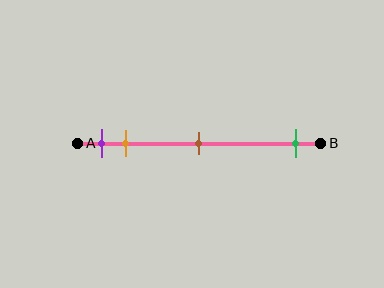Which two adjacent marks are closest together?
The purple and orange marks are the closest adjacent pair.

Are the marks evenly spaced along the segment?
No, the marks are not evenly spaced.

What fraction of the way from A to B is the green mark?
The green mark is approximately 90% (0.9) of the way from A to B.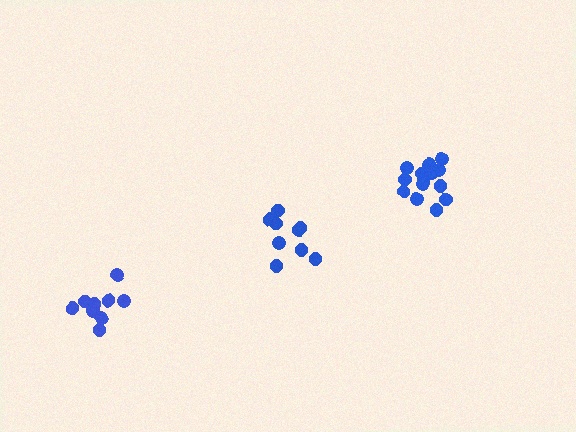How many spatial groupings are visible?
There are 3 spatial groupings.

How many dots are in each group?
Group 1: 9 dots, Group 2: 14 dots, Group 3: 10 dots (33 total).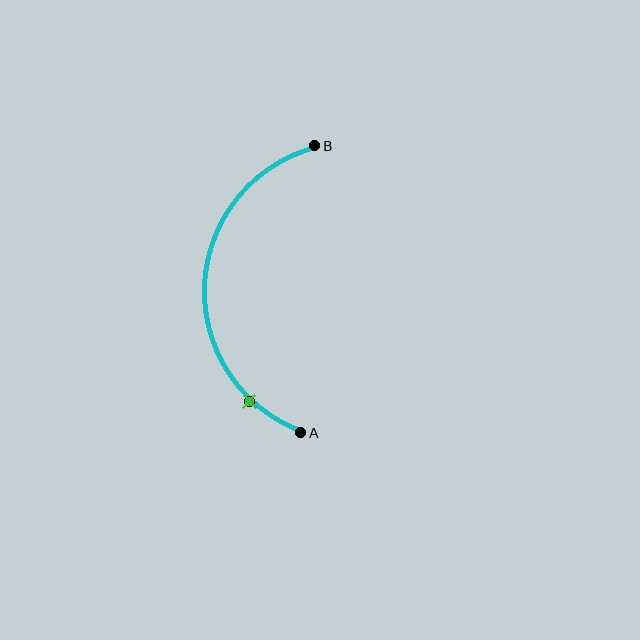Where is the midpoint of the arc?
The arc midpoint is the point on the curve farthest from the straight line joining A and B. It sits to the left of that line.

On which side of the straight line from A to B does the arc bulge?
The arc bulges to the left of the straight line connecting A and B.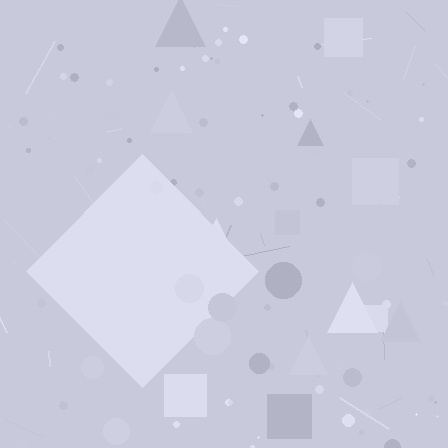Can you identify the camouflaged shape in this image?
The camouflaged shape is a diamond.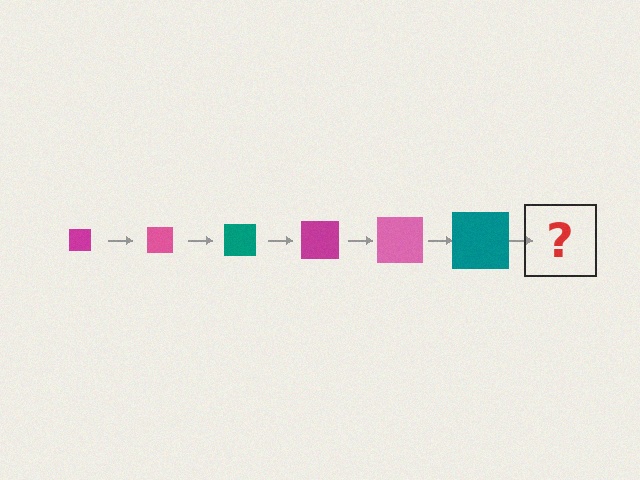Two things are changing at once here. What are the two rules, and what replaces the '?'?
The two rules are that the square grows larger each step and the color cycles through magenta, pink, and teal. The '?' should be a magenta square, larger than the previous one.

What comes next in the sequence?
The next element should be a magenta square, larger than the previous one.